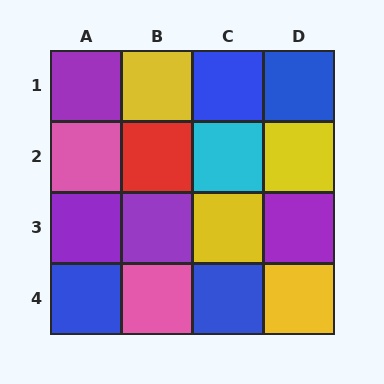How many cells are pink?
2 cells are pink.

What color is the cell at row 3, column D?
Purple.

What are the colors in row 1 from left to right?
Purple, yellow, blue, blue.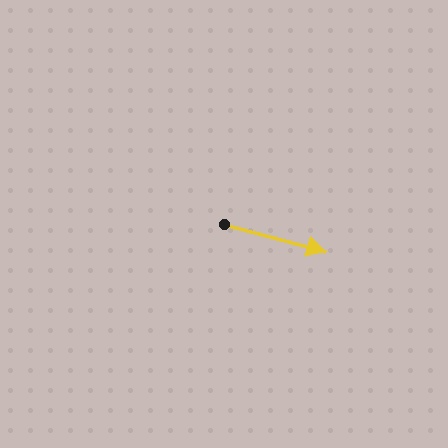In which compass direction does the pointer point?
East.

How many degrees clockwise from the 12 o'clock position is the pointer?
Approximately 105 degrees.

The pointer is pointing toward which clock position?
Roughly 4 o'clock.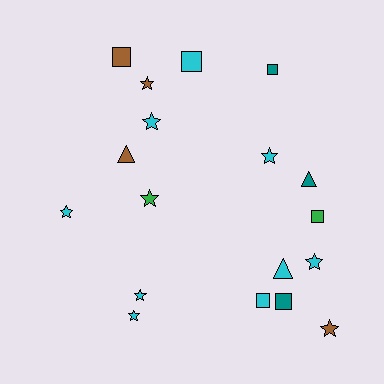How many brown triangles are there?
There is 1 brown triangle.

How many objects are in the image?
There are 18 objects.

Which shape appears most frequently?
Star, with 9 objects.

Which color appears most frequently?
Cyan, with 9 objects.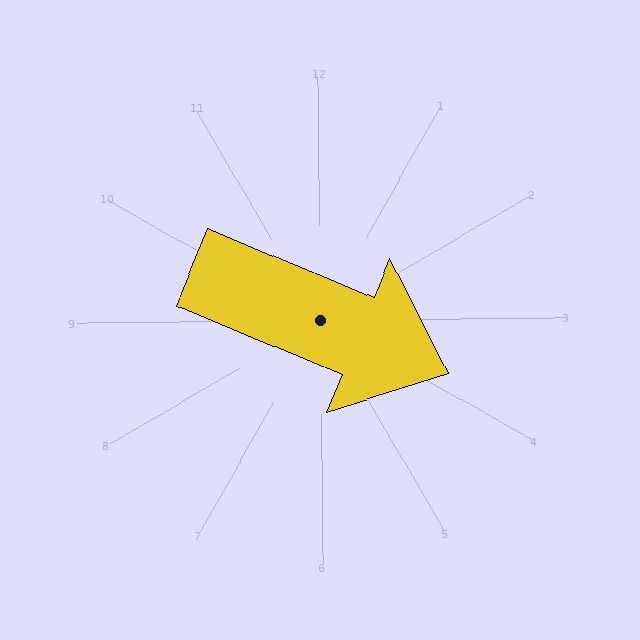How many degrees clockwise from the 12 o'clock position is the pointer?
Approximately 113 degrees.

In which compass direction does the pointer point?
Southeast.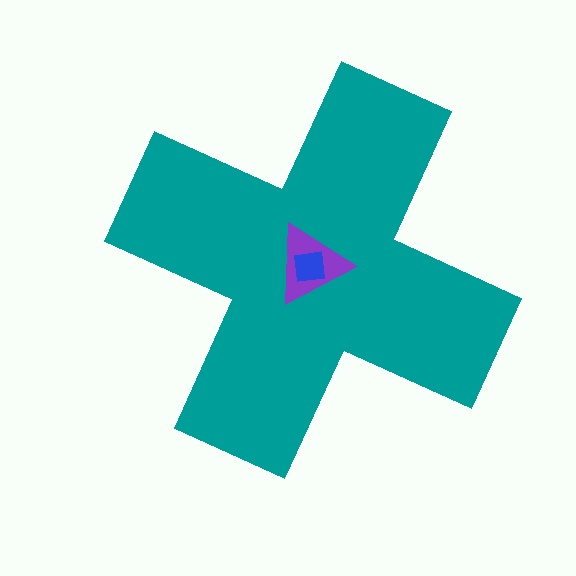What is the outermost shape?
The teal cross.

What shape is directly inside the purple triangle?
The blue square.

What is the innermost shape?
The blue square.